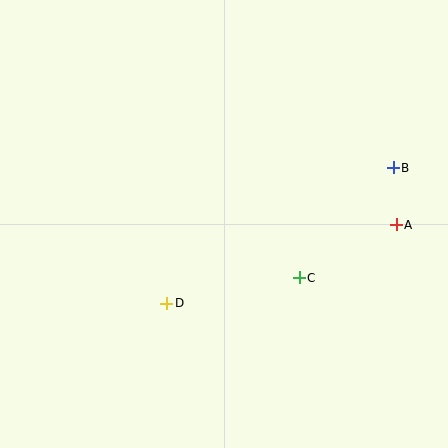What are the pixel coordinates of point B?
Point B is at (393, 168).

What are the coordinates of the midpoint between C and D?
The midpoint between C and D is at (233, 291).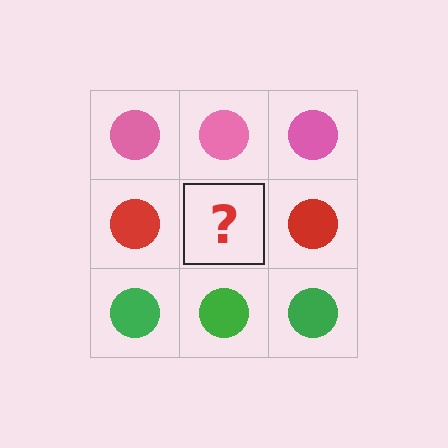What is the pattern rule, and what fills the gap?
The rule is that each row has a consistent color. The gap should be filled with a red circle.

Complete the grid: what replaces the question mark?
The question mark should be replaced with a red circle.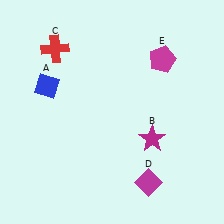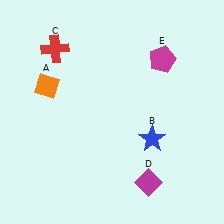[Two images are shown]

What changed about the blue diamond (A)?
In Image 1, A is blue. In Image 2, it changed to orange.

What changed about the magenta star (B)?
In Image 1, B is magenta. In Image 2, it changed to blue.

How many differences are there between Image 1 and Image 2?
There are 2 differences between the two images.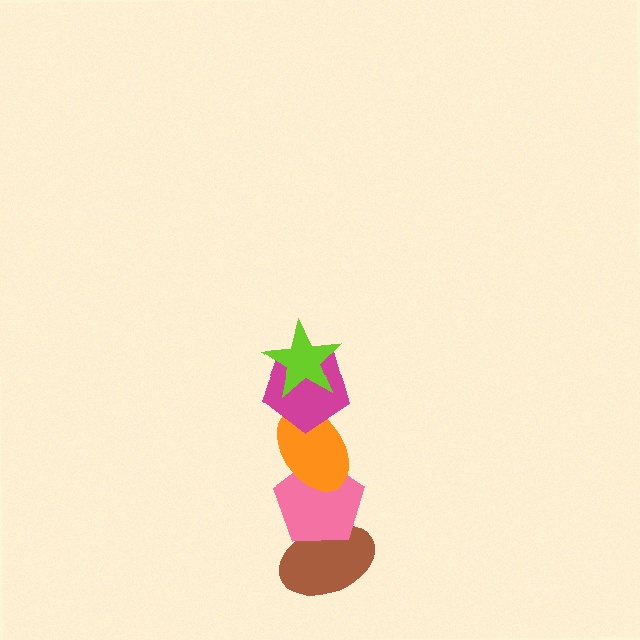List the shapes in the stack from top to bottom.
From top to bottom: the lime star, the magenta pentagon, the orange ellipse, the pink pentagon, the brown ellipse.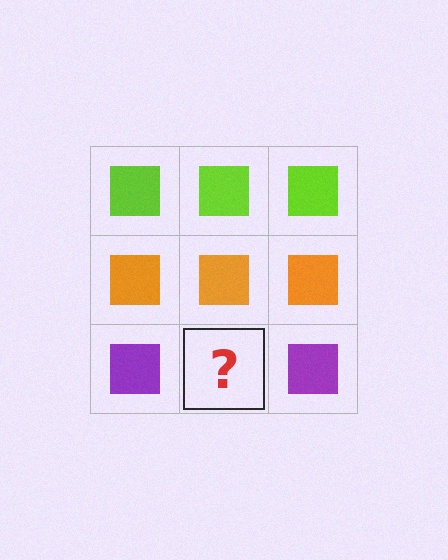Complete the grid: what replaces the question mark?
The question mark should be replaced with a purple square.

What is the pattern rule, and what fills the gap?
The rule is that each row has a consistent color. The gap should be filled with a purple square.